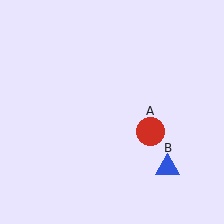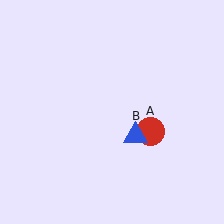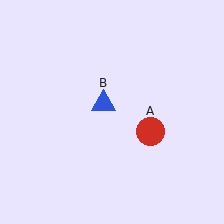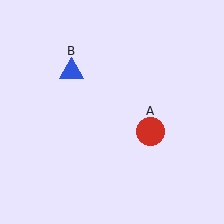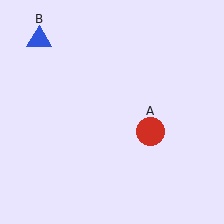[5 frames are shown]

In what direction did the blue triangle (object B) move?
The blue triangle (object B) moved up and to the left.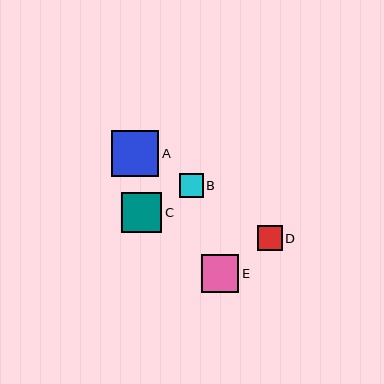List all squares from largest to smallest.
From largest to smallest: A, C, E, D, B.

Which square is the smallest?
Square B is the smallest with a size of approximately 24 pixels.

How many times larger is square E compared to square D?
Square E is approximately 1.5 times the size of square D.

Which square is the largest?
Square A is the largest with a size of approximately 47 pixels.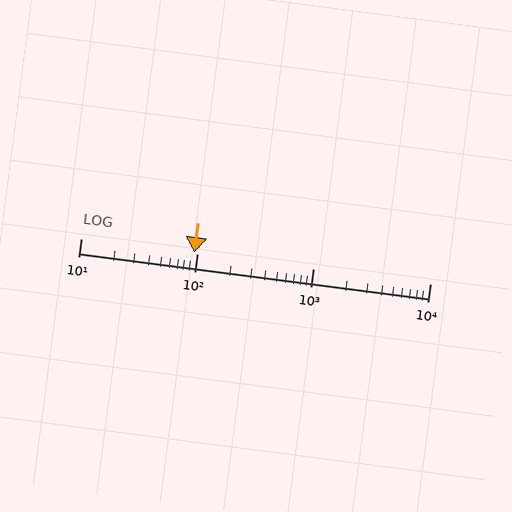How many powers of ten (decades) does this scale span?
The scale spans 3 decades, from 10 to 10000.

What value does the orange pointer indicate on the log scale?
The pointer indicates approximately 95.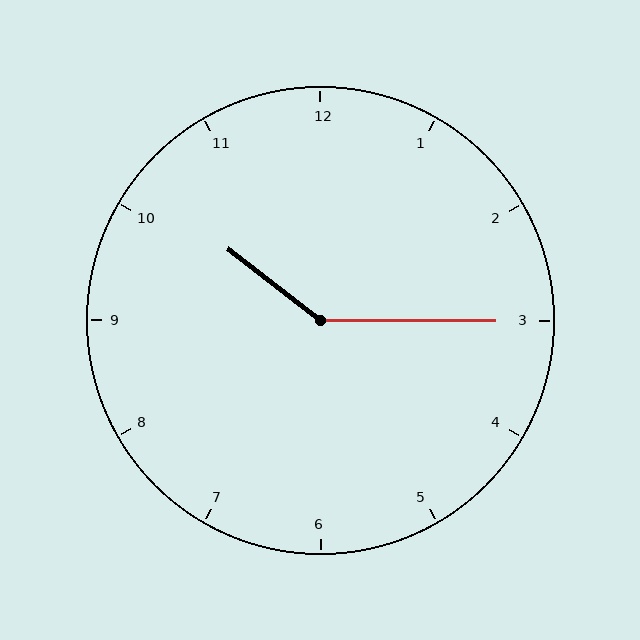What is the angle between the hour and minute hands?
Approximately 142 degrees.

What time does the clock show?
10:15.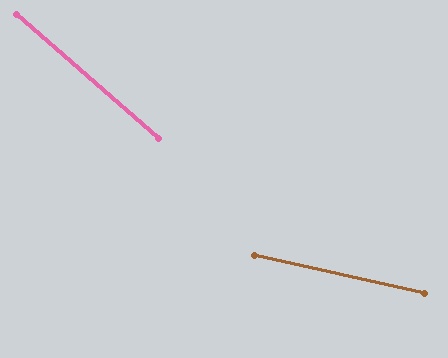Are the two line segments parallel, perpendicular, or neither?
Neither parallel nor perpendicular — they differ by about 28°.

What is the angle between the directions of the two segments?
Approximately 28 degrees.